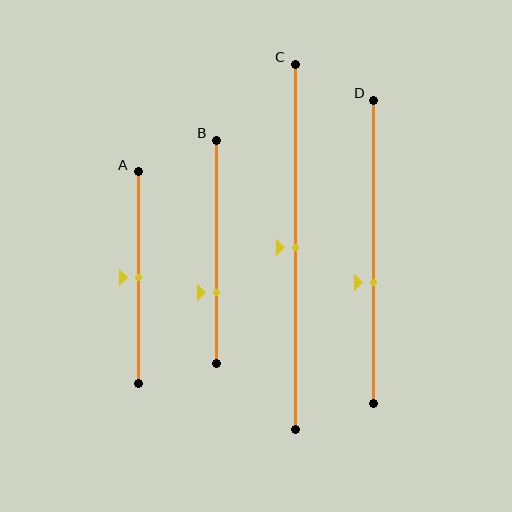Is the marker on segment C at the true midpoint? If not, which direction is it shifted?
Yes, the marker on segment C is at the true midpoint.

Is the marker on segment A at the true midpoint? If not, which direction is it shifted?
Yes, the marker on segment A is at the true midpoint.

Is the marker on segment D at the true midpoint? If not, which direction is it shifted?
No, the marker on segment D is shifted downward by about 10% of the segment length.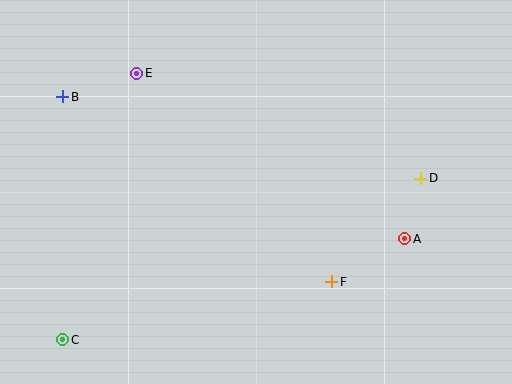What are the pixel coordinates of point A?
Point A is at (405, 239).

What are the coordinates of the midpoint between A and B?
The midpoint between A and B is at (234, 168).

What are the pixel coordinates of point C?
Point C is at (63, 340).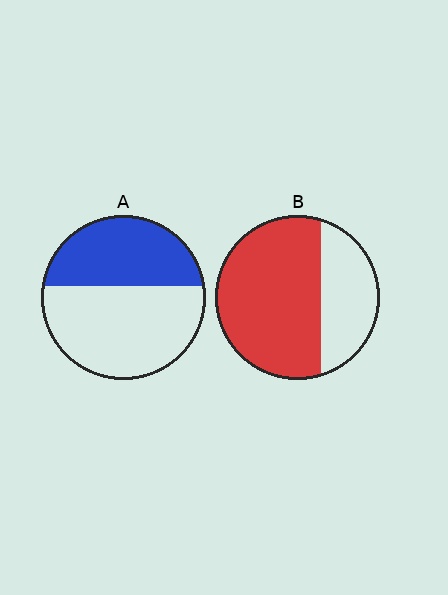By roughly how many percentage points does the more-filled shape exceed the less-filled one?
By roughly 25 percentage points (B over A).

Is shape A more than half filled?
No.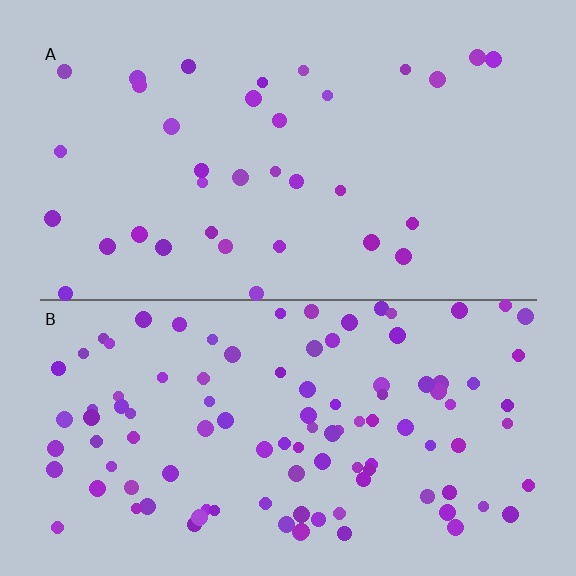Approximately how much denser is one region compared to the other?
Approximately 3.0× — region B over region A.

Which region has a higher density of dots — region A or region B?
B (the bottom).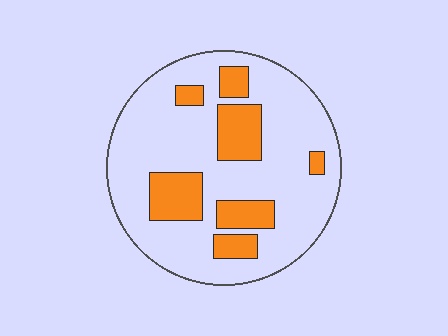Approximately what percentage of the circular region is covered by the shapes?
Approximately 25%.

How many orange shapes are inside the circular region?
7.